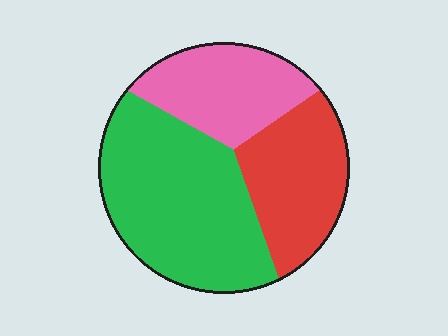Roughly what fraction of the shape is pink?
Pink takes up about one quarter (1/4) of the shape.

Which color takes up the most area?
Green, at roughly 50%.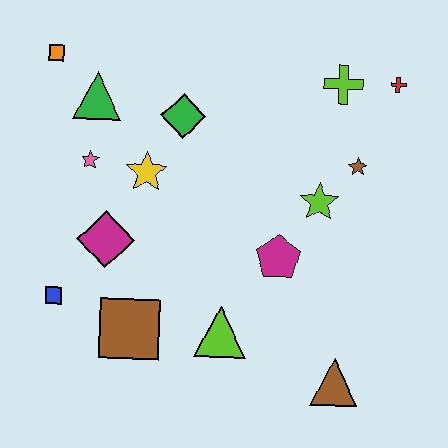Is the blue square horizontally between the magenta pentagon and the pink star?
No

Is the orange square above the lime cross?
Yes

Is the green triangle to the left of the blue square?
No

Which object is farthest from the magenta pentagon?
The orange square is farthest from the magenta pentagon.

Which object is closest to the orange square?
The green triangle is closest to the orange square.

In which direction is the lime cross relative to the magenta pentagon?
The lime cross is above the magenta pentagon.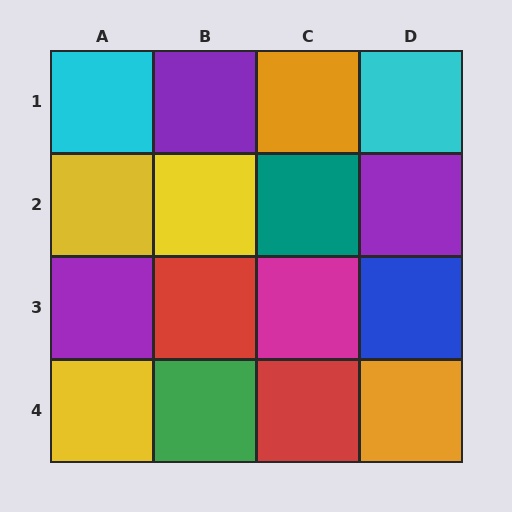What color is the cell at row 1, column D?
Cyan.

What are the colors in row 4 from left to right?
Yellow, green, red, orange.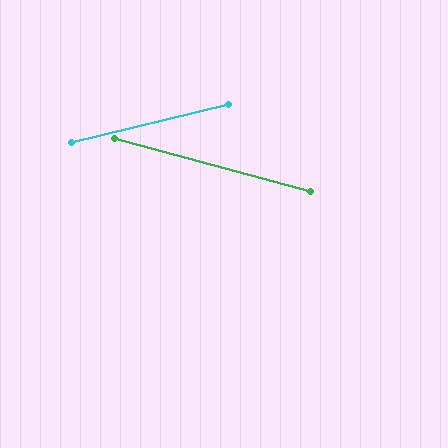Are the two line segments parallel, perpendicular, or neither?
Neither parallel nor perpendicular — they differ by about 29°.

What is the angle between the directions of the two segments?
Approximately 29 degrees.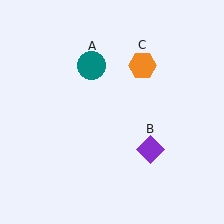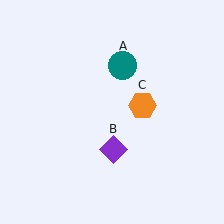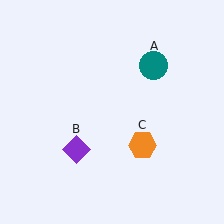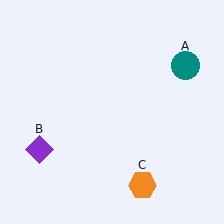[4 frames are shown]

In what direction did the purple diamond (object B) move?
The purple diamond (object B) moved left.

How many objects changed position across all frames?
3 objects changed position: teal circle (object A), purple diamond (object B), orange hexagon (object C).